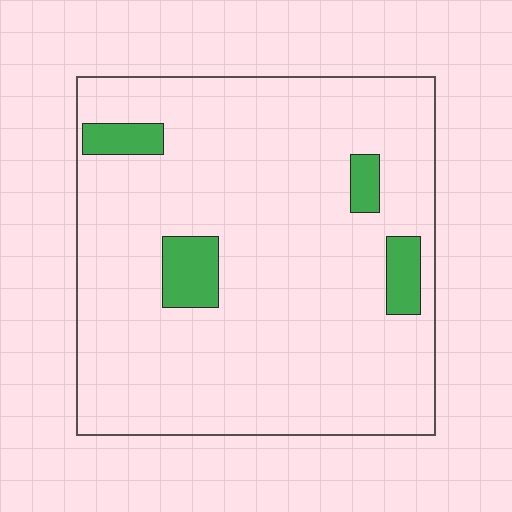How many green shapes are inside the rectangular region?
4.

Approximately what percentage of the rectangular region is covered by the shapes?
Approximately 10%.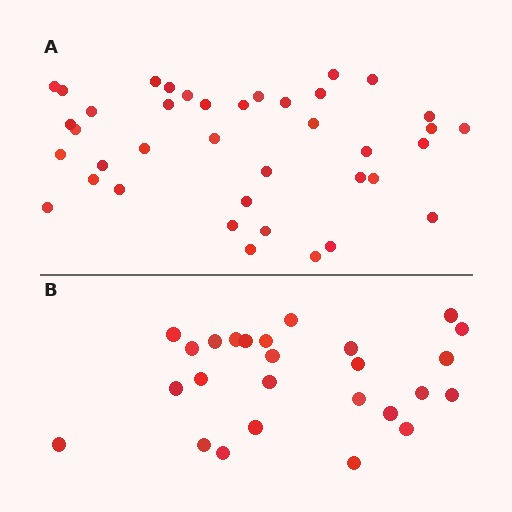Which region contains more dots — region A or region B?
Region A (the top region) has more dots.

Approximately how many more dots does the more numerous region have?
Region A has approximately 15 more dots than region B.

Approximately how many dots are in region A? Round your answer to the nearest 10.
About 40 dots. (The exact count is 39, which rounds to 40.)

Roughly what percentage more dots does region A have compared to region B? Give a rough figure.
About 50% more.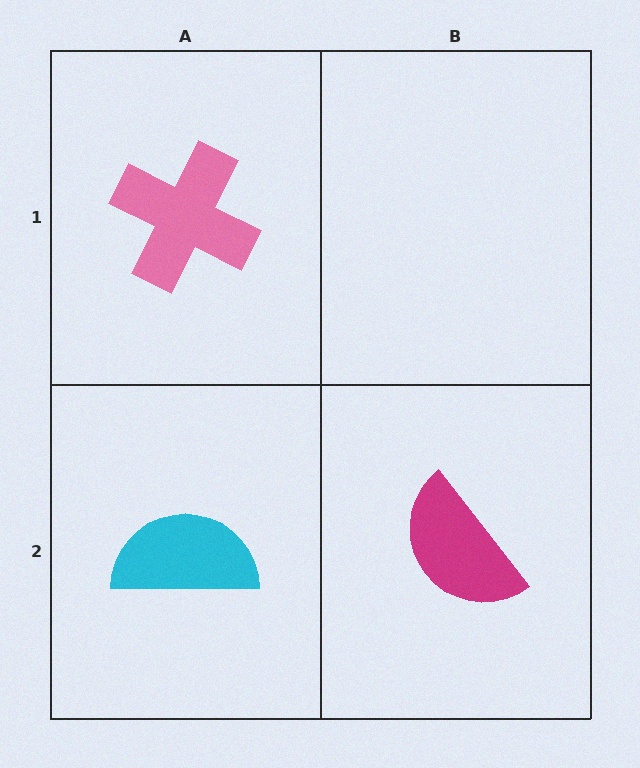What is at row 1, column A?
A pink cross.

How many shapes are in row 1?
1 shape.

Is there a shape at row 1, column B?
No, that cell is empty.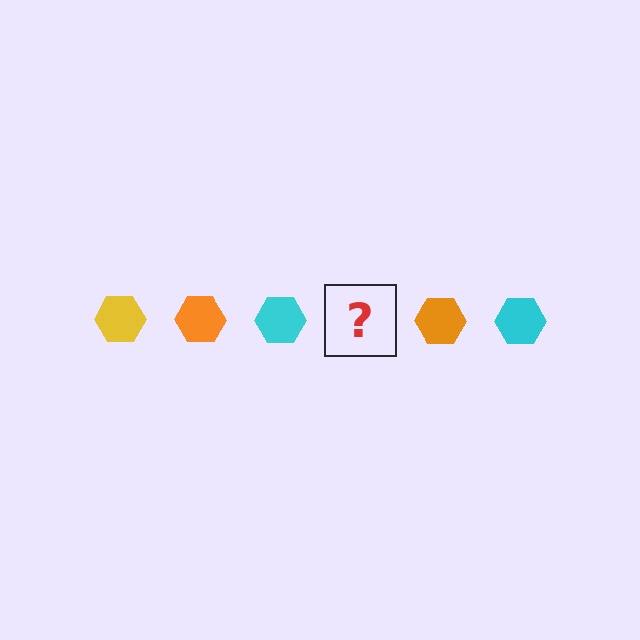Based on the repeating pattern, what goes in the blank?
The blank should be a yellow hexagon.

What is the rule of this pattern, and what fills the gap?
The rule is that the pattern cycles through yellow, orange, cyan hexagons. The gap should be filled with a yellow hexagon.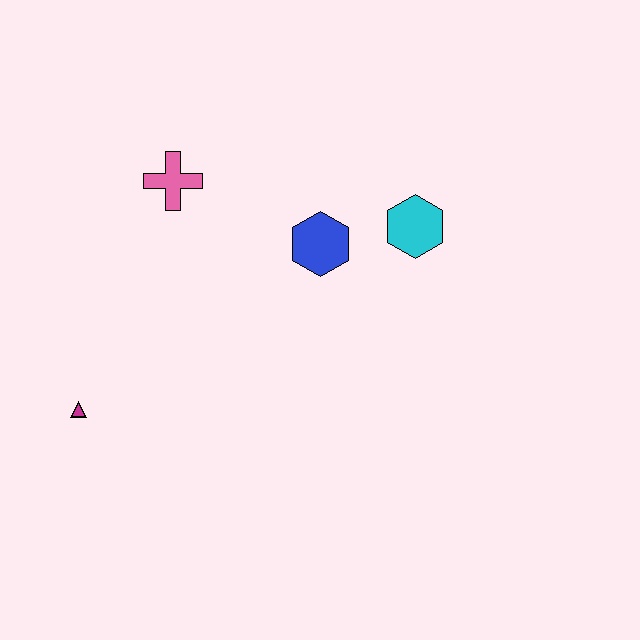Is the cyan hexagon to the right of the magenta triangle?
Yes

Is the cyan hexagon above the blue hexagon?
Yes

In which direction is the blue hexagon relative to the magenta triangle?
The blue hexagon is to the right of the magenta triangle.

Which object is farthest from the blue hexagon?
The magenta triangle is farthest from the blue hexagon.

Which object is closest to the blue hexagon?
The cyan hexagon is closest to the blue hexagon.